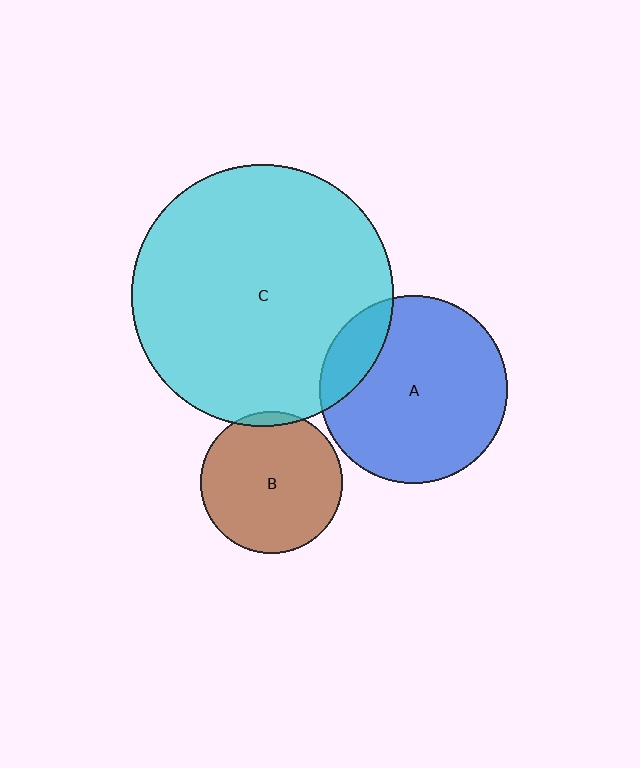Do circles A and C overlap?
Yes.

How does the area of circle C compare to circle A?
Approximately 1.9 times.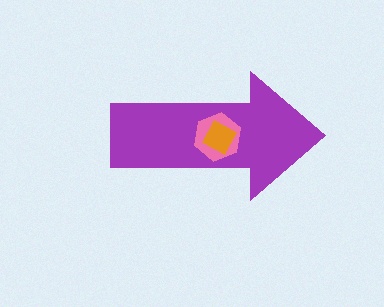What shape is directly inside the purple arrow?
The pink hexagon.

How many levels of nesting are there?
3.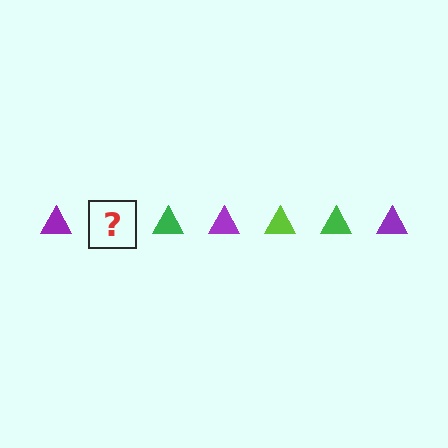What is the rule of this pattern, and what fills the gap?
The rule is that the pattern cycles through purple, lime, green triangles. The gap should be filled with a lime triangle.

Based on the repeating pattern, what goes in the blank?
The blank should be a lime triangle.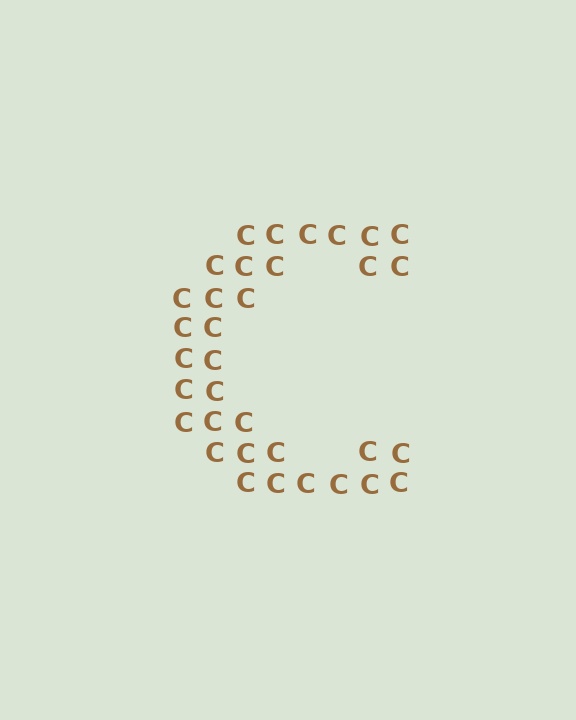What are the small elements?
The small elements are letter C's.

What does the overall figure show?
The overall figure shows the letter C.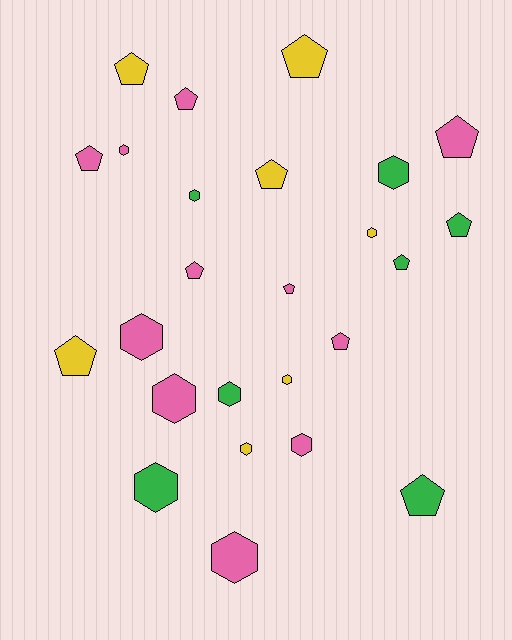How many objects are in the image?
There are 25 objects.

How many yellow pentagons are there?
There are 4 yellow pentagons.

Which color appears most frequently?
Pink, with 11 objects.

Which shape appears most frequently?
Pentagon, with 13 objects.